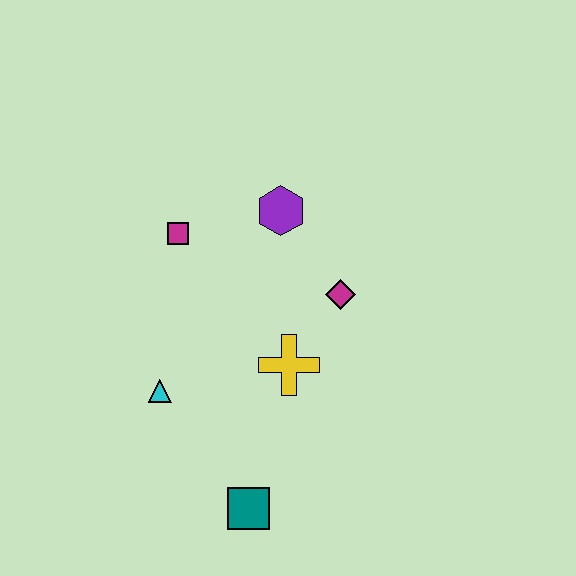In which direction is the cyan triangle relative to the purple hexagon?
The cyan triangle is below the purple hexagon.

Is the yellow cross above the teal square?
Yes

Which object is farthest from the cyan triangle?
The purple hexagon is farthest from the cyan triangle.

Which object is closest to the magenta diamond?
The yellow cross is closest to the magenta diamond.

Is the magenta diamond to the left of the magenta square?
No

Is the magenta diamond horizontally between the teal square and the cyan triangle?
No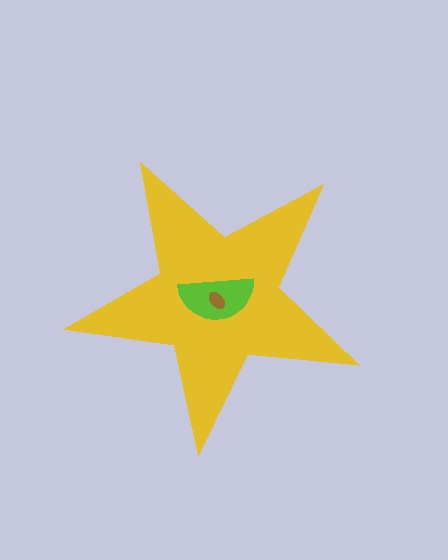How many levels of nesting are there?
3.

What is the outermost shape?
The yellow star.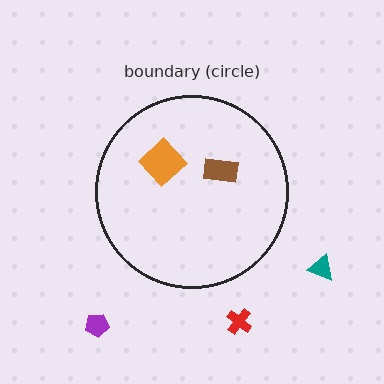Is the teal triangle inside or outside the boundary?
Outside.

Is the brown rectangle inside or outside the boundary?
Inside.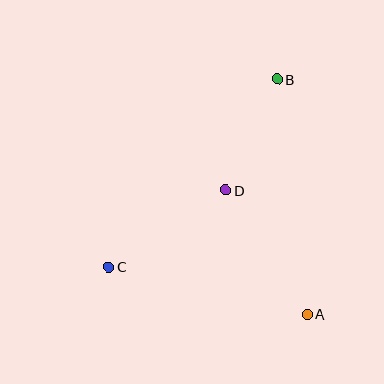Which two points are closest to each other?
Points B and D are closest to each other.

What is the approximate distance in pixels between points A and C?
The distance between A and C is approximately 204 pixels.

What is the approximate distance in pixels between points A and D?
The distance between A and D is approximately 148 pixels.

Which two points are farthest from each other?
Points B and C are farthest from each other.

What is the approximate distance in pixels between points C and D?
The distance between C and D is approximately 140 pixels.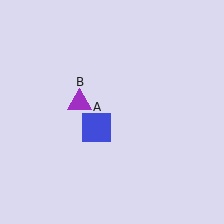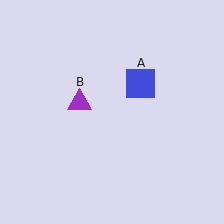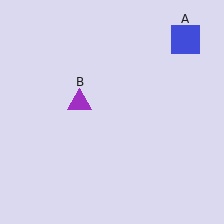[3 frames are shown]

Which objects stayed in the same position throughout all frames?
Purple triangle (object B) remained stationary.